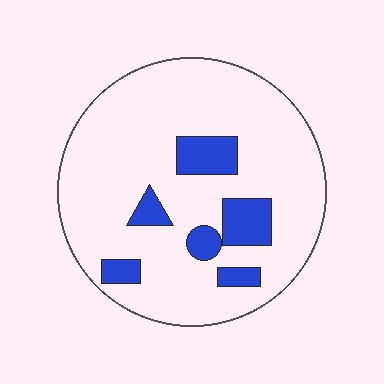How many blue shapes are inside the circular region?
6.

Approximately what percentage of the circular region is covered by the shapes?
Approximately 15%.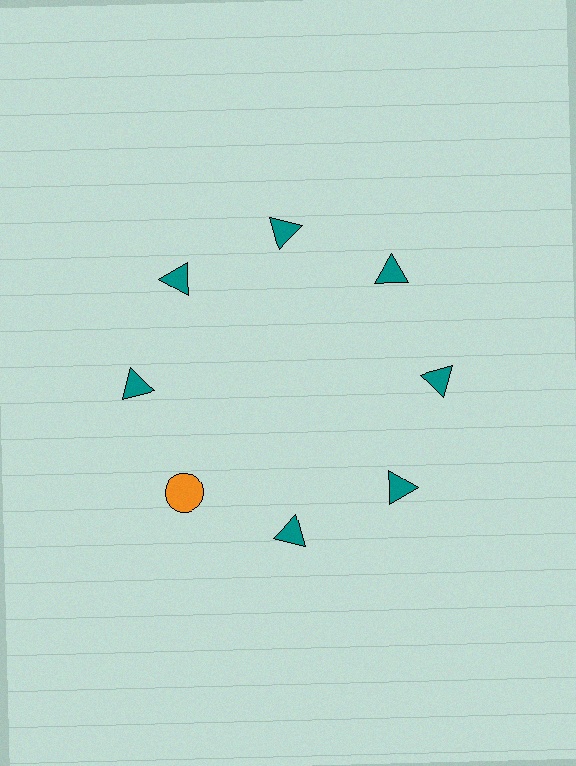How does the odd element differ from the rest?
It differs in both color (orange instead of teal) and shape (circle instead of triangle).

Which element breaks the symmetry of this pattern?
The orange circle at roughly the 8 o'clock position breaks the symmetry. All other shapes are teal triangles.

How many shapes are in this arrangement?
There are 8 shapes arranged in a ring pattern.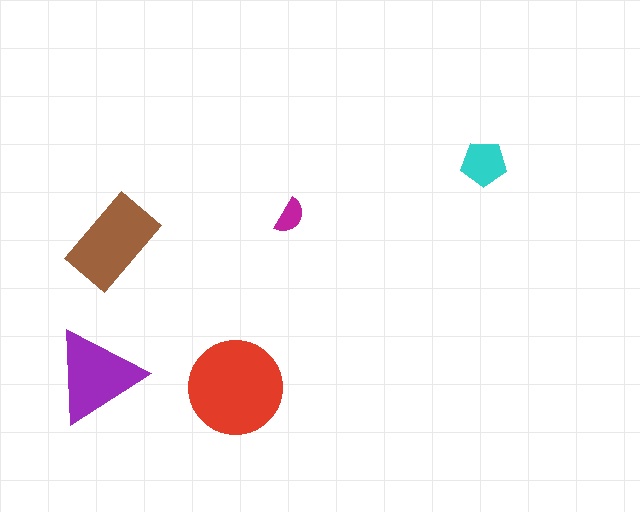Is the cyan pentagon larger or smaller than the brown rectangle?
Smaller.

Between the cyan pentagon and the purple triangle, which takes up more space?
The purple triangle.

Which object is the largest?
The red circle.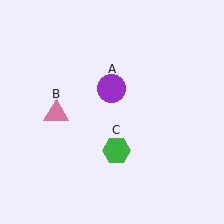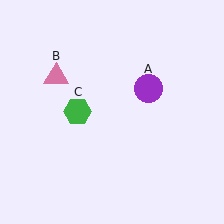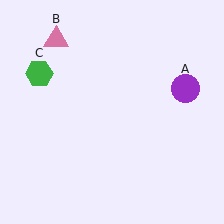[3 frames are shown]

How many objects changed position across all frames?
3 objects changed position: purple circle (object A), pink triangle (object B), green hexagon (object C).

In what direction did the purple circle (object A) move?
The purple circle (object A) moved right.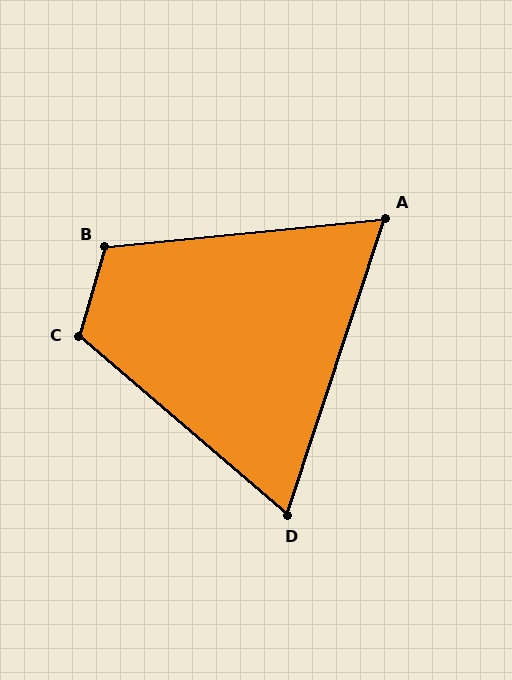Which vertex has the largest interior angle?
C, at approximately 114 degrees.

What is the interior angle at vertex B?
Approximately 112 degrees (obtuse).